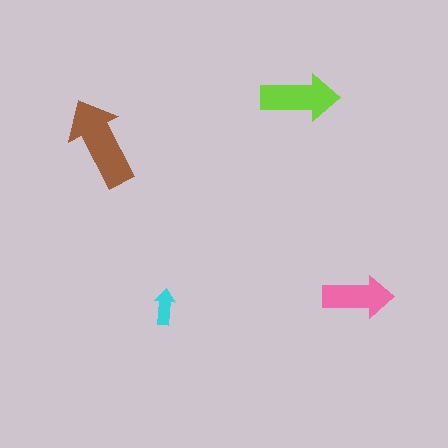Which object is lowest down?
The cyan arrow is bottommost.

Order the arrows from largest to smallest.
the brown one, the lime one, the pink one, the cyan one.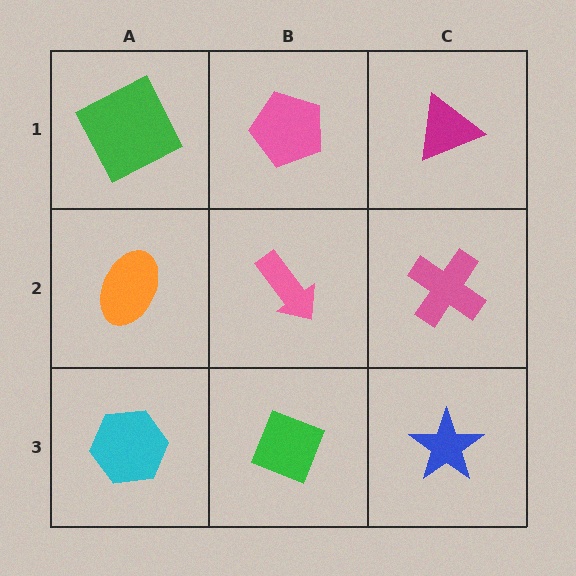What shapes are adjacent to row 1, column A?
An orange ellipse (row 2, column A), a pink pentagon (row 1, column B).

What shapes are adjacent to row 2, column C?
A magenta triangle (row 1, column C), a blue star (row 3, column C), a pink arrow (row 2, column B).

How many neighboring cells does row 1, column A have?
2.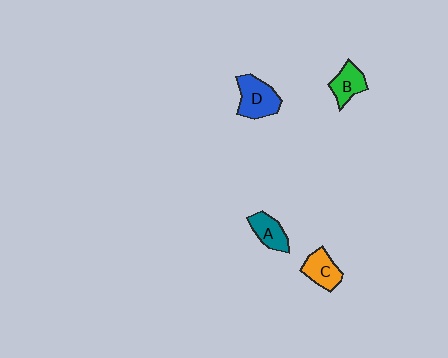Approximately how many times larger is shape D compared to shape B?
Approximately 1.4 times.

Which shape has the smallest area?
Shape B (green).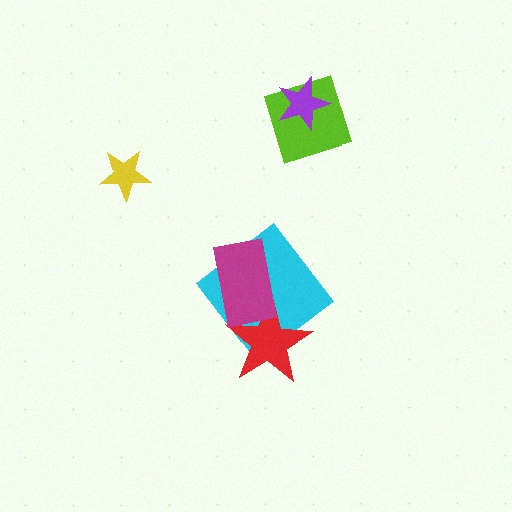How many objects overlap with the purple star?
1 object overlaps with the purple star.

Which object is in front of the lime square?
The purple star is in front of the lime square.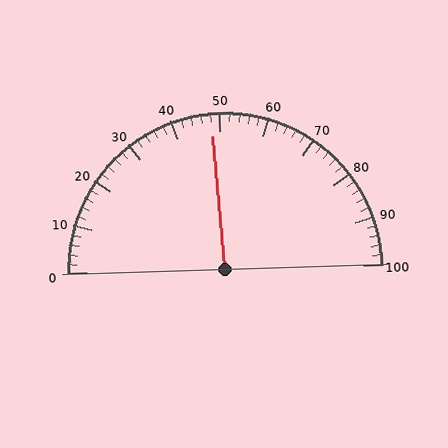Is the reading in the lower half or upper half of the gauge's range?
The reading is in the lower half of the range (0 to 100).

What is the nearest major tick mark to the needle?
The nearest major tick mark is 50.